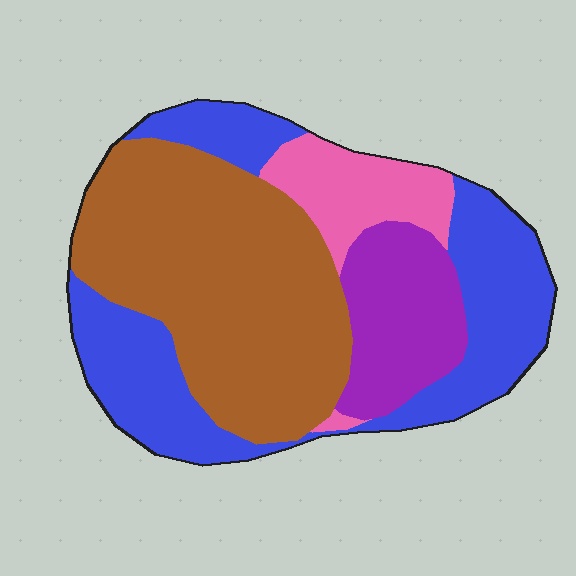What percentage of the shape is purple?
Purple covers roughly 15% of the shape.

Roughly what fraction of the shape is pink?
Pink covers around 10% of the shape.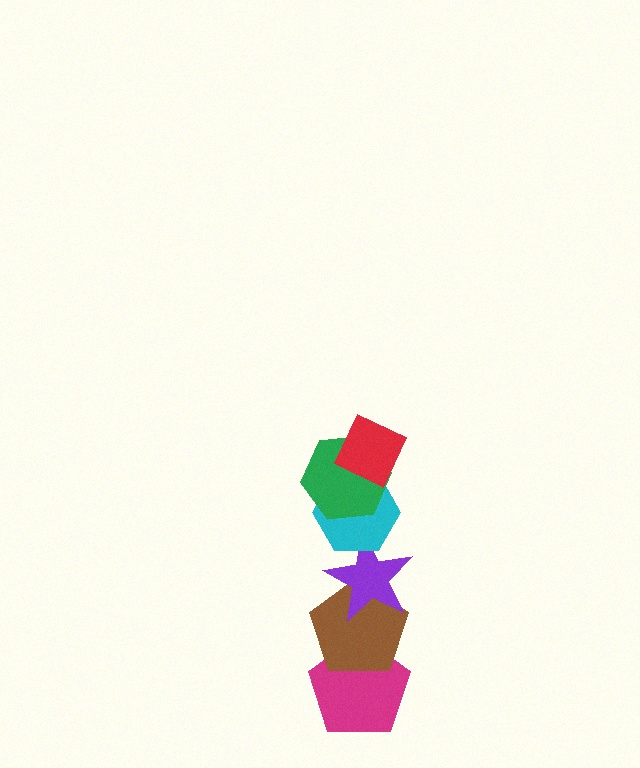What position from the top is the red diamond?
The red diamond is 1st from the top.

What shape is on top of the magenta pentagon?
The brown pentagon is on top of the magenta pentagon.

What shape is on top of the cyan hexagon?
The green hexagon is on top of the cyan hexagon.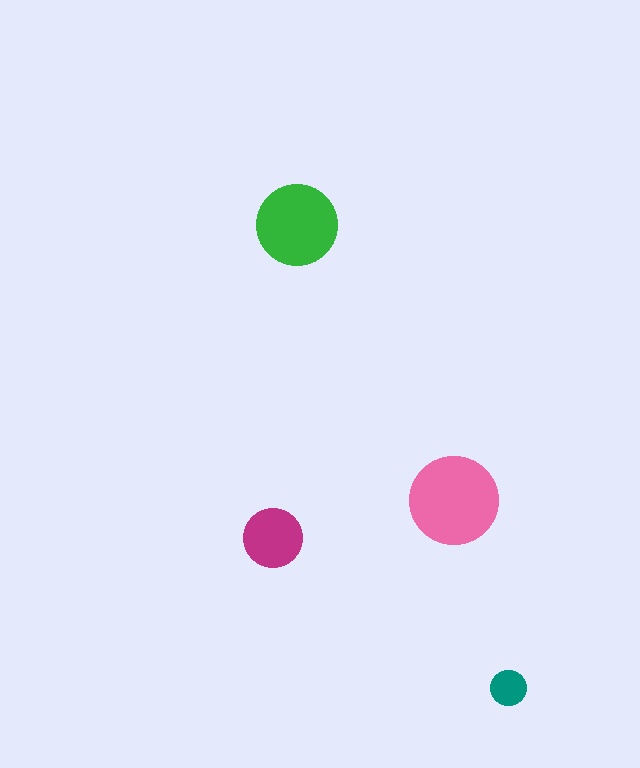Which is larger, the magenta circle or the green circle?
The green one.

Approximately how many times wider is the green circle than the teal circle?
About 2.5 times wider.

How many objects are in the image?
There are 4 objects in the image.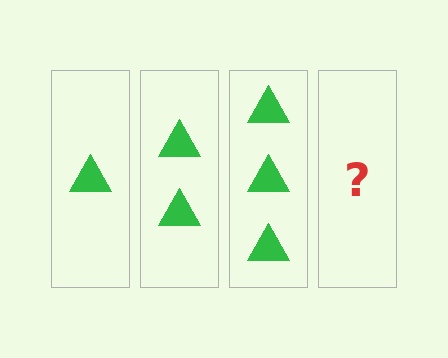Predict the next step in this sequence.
The next step is 4 triangles.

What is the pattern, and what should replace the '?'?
The pattern is that each step adds one more triangle. The '?' should be 4 triangles.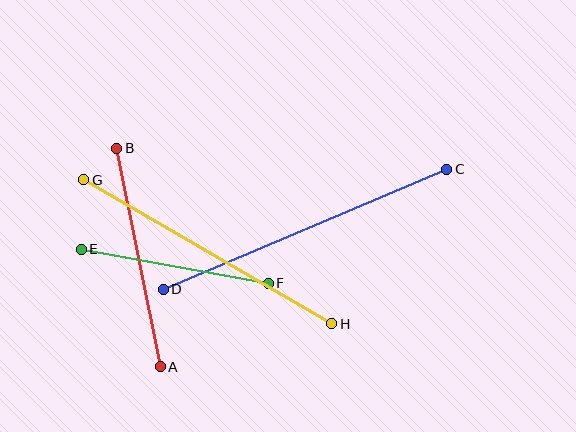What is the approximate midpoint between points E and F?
The midpoint is at approximately (175, 266) pixels.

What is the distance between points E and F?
The distance is approximately 190 pixels.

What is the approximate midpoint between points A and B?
The midpoint is at approximately (139, 258) pixels.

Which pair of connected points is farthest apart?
Points C and D are farthest apart.